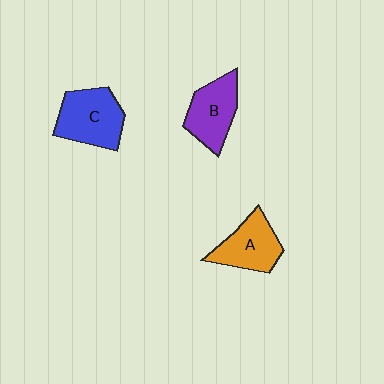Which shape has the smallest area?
Shape A (orange).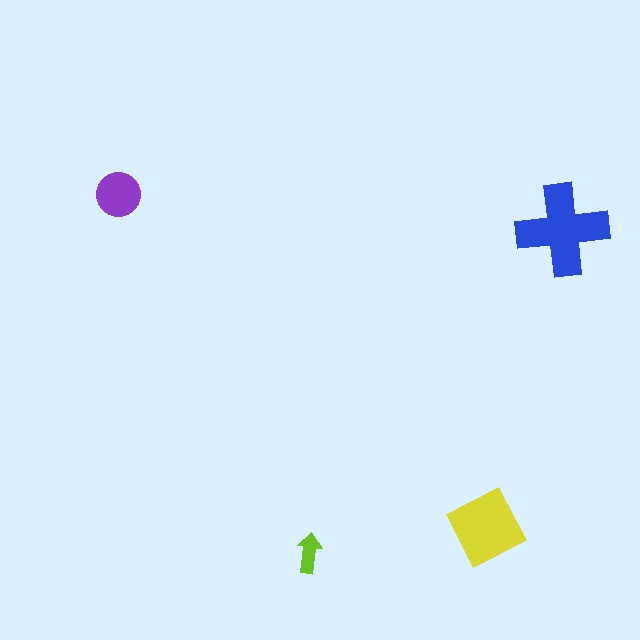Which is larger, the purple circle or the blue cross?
The blue cross.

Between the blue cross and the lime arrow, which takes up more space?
The blue cross.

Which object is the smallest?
The lime arrow.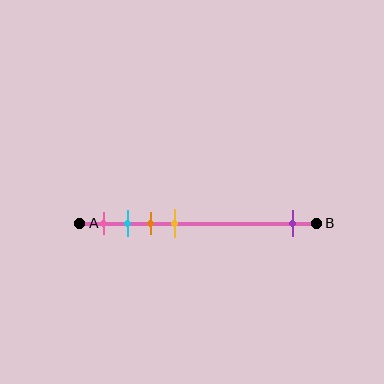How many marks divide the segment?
There are 5 marks dividing the segment.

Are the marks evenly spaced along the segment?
No, the marks are not evenly spaced.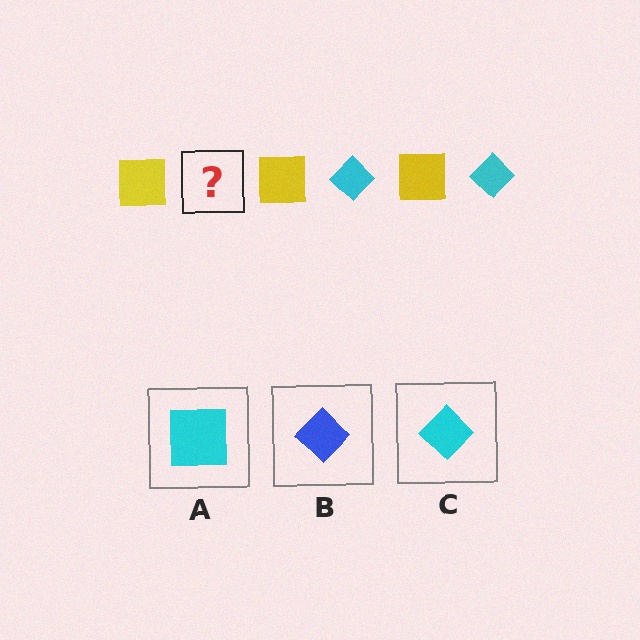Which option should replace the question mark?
Option C.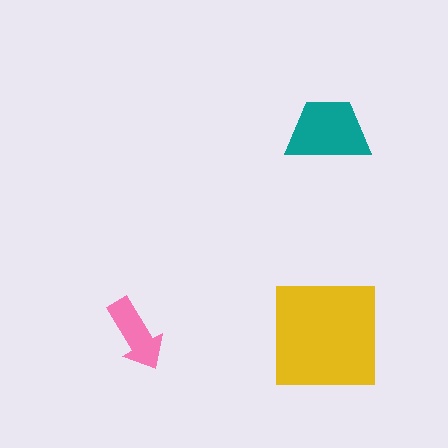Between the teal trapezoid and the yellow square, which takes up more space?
The yellow square.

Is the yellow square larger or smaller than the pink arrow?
Larger.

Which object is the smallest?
The pink arrow.